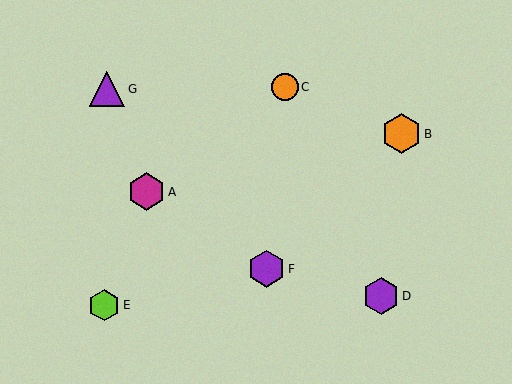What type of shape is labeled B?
Shape B is an orange hexagon.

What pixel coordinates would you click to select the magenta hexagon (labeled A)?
Click at (146, 192) to select the magenta hexagon A.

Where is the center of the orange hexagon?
The center of the orange hexagon is at (401, 134).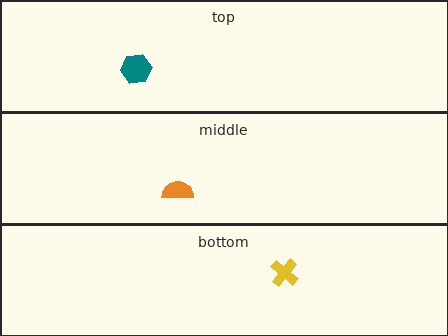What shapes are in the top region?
The teal hexagon.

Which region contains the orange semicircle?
The middle region.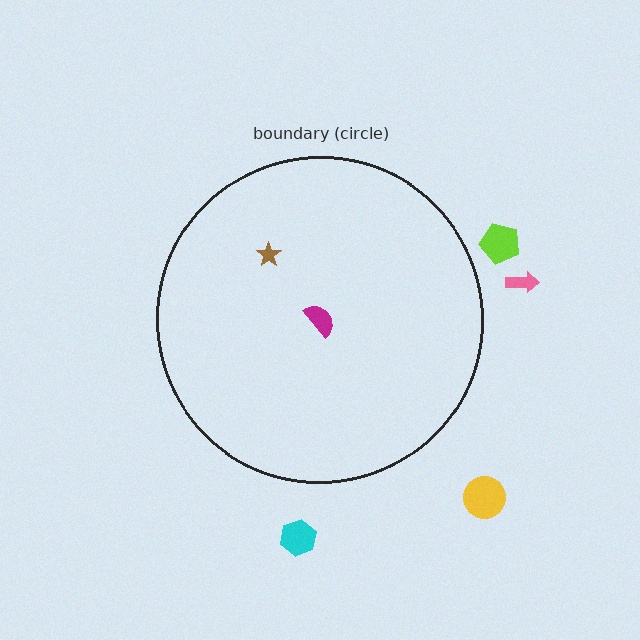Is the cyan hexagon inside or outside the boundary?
Outside.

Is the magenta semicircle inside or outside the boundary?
Inside.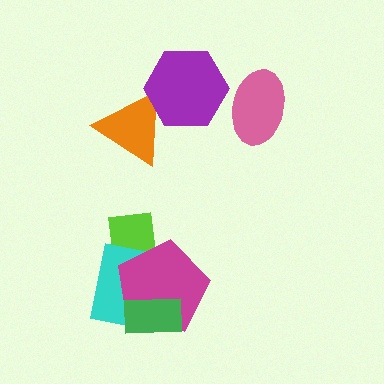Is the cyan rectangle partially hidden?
Yes, it is partially covered by another shape.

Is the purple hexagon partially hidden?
No, no other shape covers it.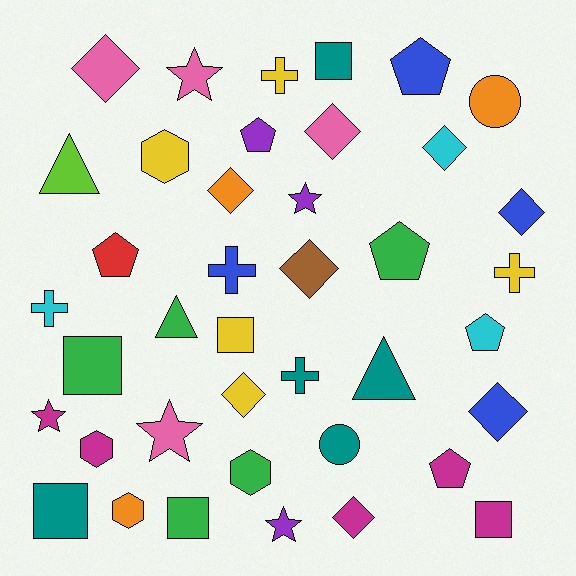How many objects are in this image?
There are 40 objects.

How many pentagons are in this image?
There are 6 pentagons.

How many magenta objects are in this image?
There are 5 magenta objects.